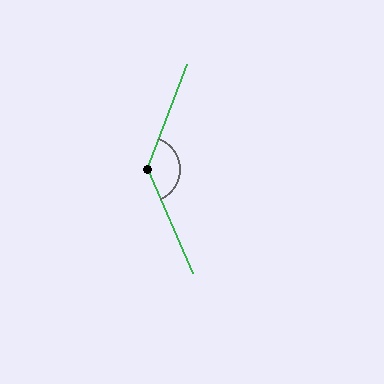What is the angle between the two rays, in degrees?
Approximately 136 degrees.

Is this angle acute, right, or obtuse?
It is obtuse.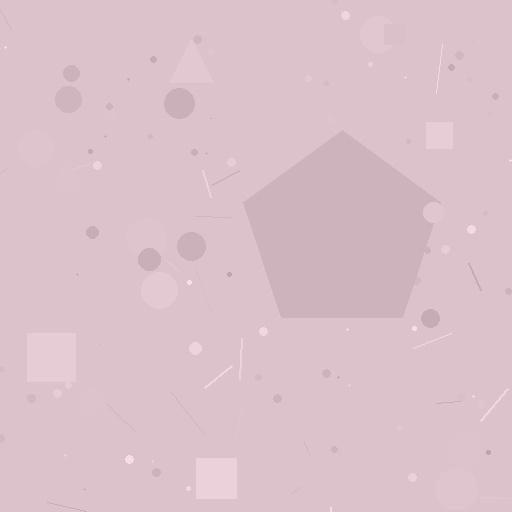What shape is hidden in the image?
A pentagon is hidden in the image.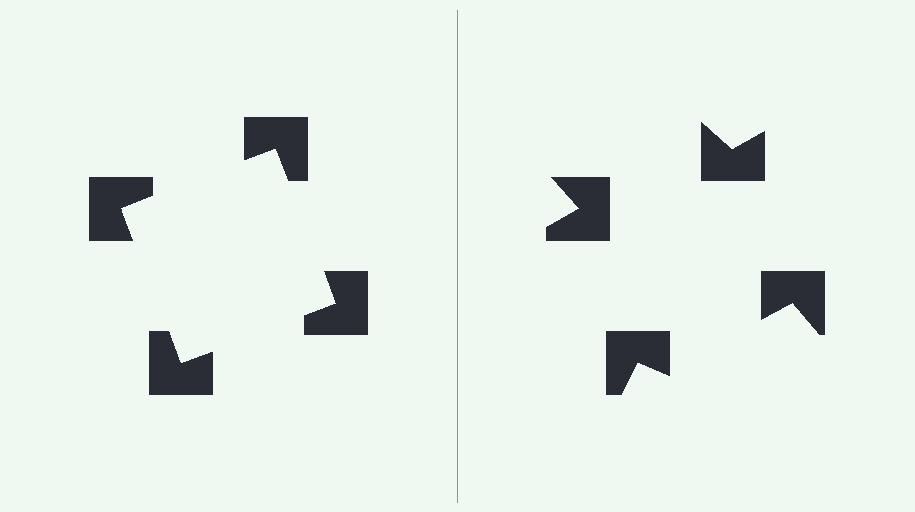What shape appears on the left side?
An illusory square.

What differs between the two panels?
The notched squares are positioned identically on both sides; only the wedge orientations differ. On the left they align to a square; on the right they are misaligned.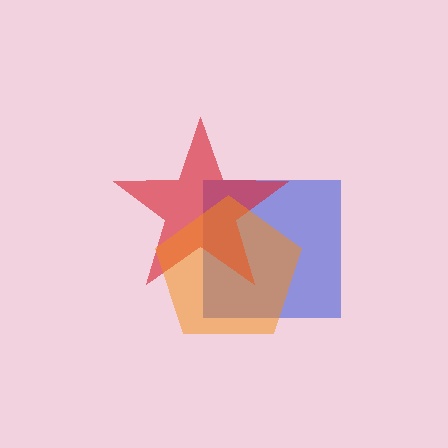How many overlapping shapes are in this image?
There are 3 overlapping shapes in the image.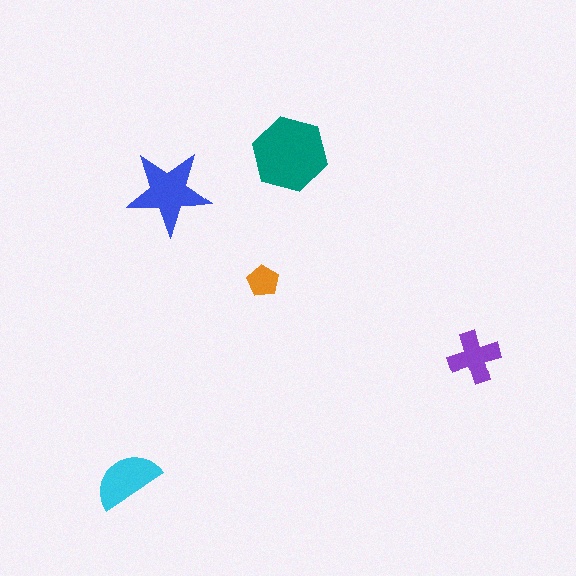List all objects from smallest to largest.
The orange pentagon, the purple cross, the cyan semicircle, the blue star, the teal hexagon.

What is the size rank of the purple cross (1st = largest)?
4th.